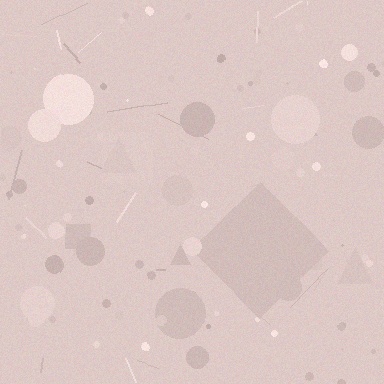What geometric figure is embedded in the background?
A diamond is embedded in the background.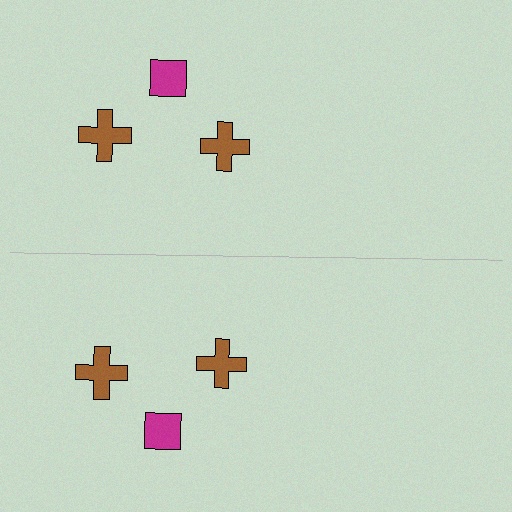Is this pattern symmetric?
Yes, this pattern has bilateral (reflection) symmetry.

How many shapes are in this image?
There are 6 shapes in this image.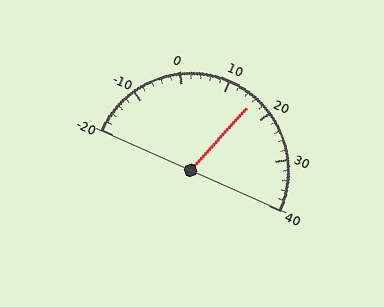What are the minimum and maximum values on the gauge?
The gauge ranges from -20 to 40.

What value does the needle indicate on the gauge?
The needle indicates approximately 16.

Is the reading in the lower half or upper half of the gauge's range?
The reading is in the upper half of the range (-20 to 40).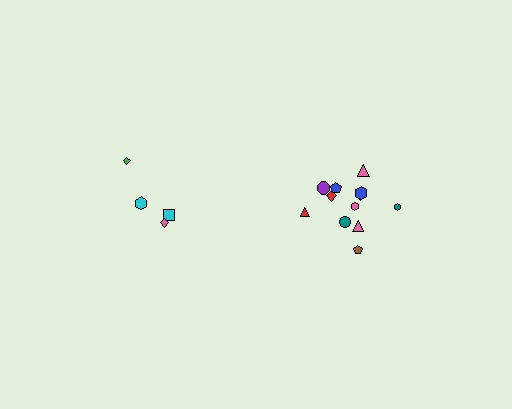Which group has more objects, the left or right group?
The right group.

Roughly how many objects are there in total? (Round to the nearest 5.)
Roughly 15 objects in total.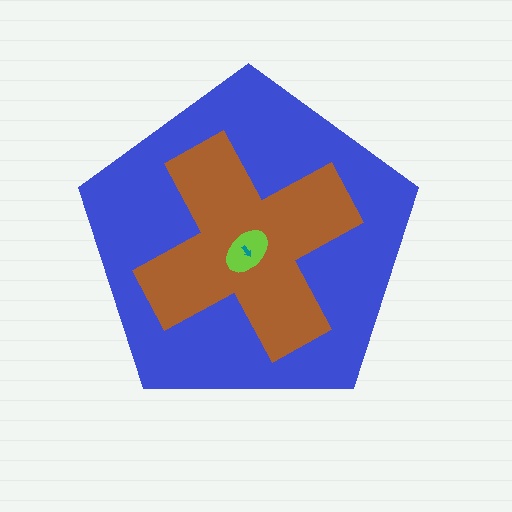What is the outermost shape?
The blue pentagon.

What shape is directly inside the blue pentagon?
The brown cross.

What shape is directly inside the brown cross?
The lime ellipse.